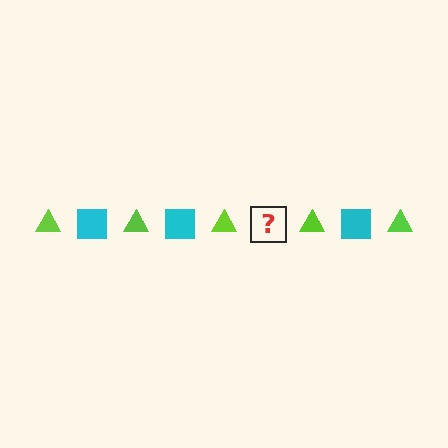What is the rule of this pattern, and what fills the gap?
The rule is that the pattern alternates between lime triangle and cyan square. The gap should be filled with a cyan square.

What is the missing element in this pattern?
The missing element is a cyan square.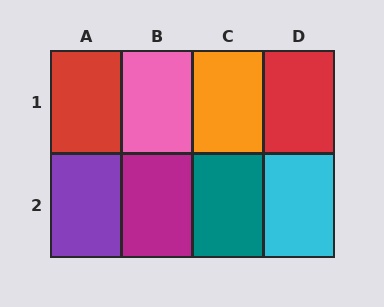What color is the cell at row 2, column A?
Purple.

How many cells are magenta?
1 cell is magenta.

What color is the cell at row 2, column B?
Magenta.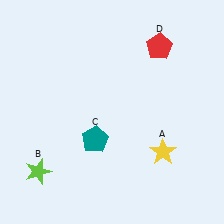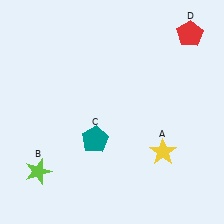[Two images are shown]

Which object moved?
The red pentagon (D) moved right.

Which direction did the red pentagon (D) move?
The red pentagon (D) moved right.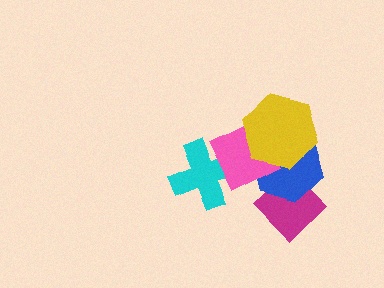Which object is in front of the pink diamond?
The yellow hexagon is in front of the pink diamond.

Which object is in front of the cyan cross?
The pink diamond is in front of the cyan cross.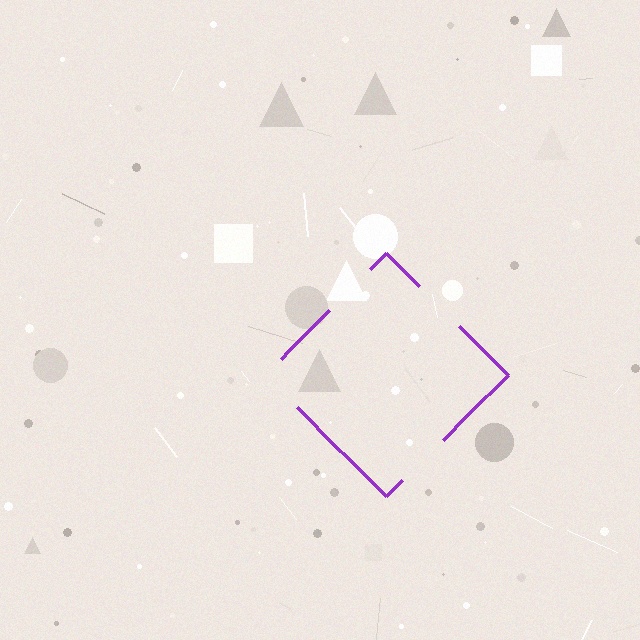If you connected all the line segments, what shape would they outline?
They would outline a diamond.